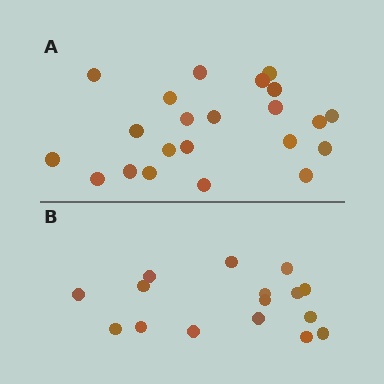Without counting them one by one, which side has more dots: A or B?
Region A (the top region) has more dots.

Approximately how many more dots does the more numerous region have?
Region A has about 6 more dots than region B.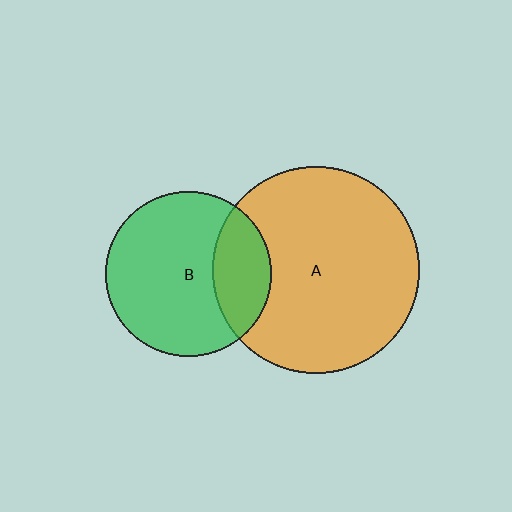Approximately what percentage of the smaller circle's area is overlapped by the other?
Approximately 25%.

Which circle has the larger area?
Circle A (orange).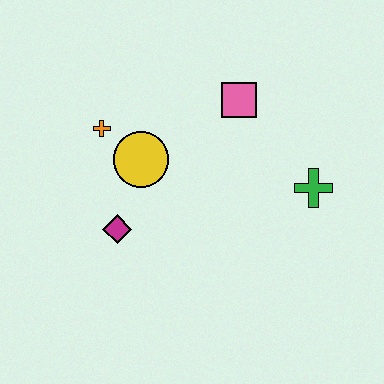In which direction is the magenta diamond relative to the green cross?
The magenta diamond is to the left of the green cross.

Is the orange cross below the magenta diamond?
No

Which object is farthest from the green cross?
The orange cross is farthest from the green cross.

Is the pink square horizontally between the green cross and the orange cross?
Yes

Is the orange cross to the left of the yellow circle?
Yes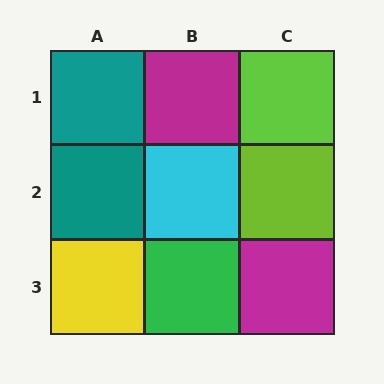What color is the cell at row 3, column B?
Green.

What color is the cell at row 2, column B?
Cyan.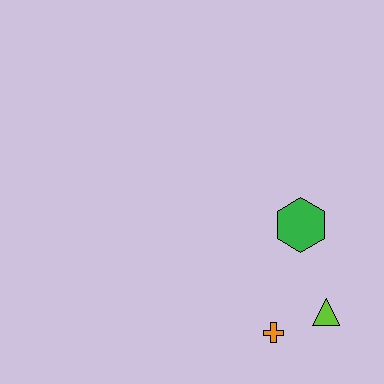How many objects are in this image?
There are 3 objects.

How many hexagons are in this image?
There is 1 hexagon.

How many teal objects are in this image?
There are no teal objects.